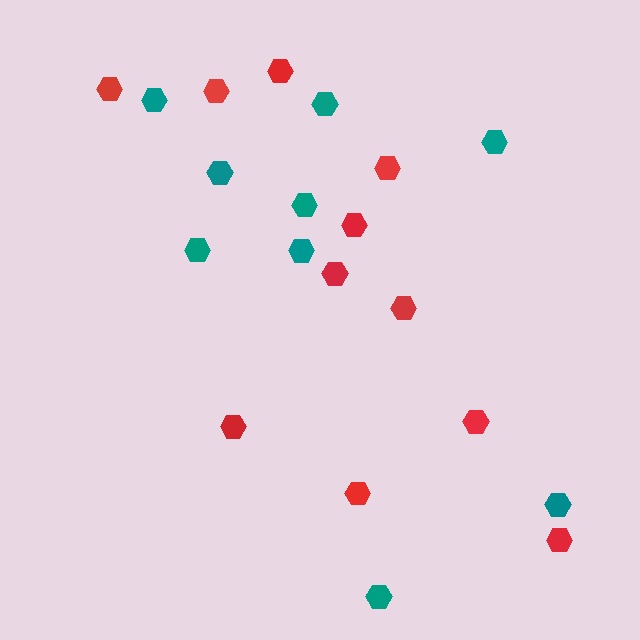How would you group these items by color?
There are 2 groups: one group of red hexagons (11) and one group of teal hexagons (9).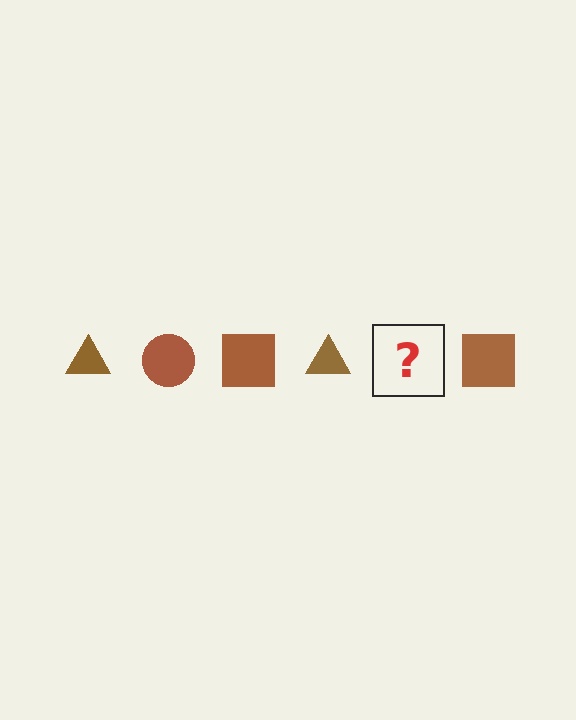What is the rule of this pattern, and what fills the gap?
The rule is that the pattern cycles through triangle, circle, square shapes in brown. The gap should be filled with a brown circle.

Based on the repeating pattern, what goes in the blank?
The blank should be a brown circle.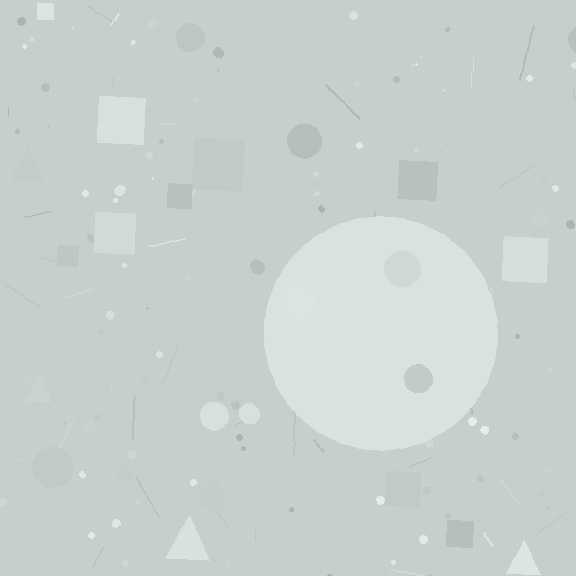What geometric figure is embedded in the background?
A circle is embedded in the background.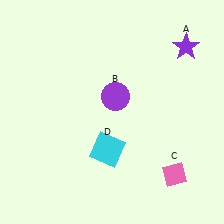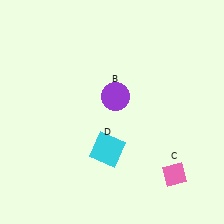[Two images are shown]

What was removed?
The purple star (A) was removed in Image 2.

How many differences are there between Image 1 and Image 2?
There is 1 difference between the two images.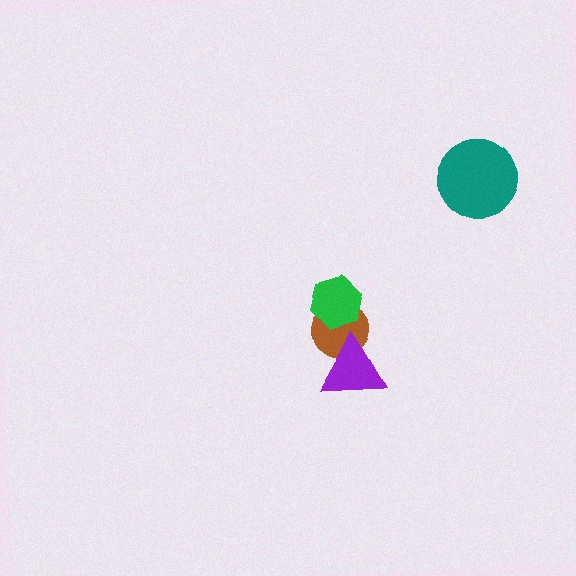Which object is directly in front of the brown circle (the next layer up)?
The purple triangle is directly in front of the brown circle.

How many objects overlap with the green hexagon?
1 object overlaps with the green hexagon.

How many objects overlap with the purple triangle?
1 object overlaps with the purple triangle.